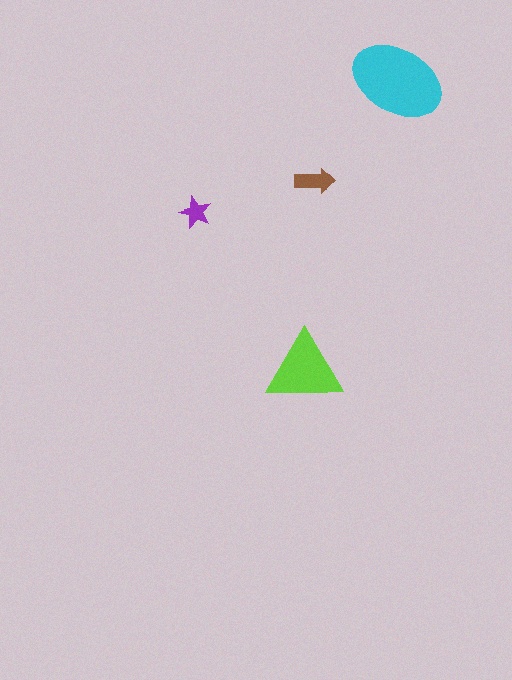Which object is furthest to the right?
The cyan ellipse is rightmost.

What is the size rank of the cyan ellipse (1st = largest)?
1st.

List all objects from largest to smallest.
The cyan ellipse, the lime triangle, the brown arrow, the purple star.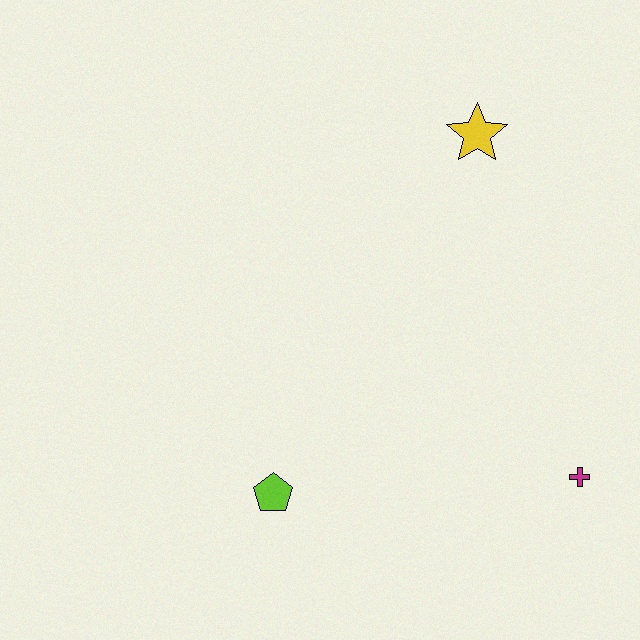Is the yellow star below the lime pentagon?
No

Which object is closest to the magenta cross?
The lime pentagon is closest to the magenta cross.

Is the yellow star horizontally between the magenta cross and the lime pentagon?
Yes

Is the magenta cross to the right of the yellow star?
Yes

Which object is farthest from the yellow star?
The lime pentagon is farthest from the yellow star.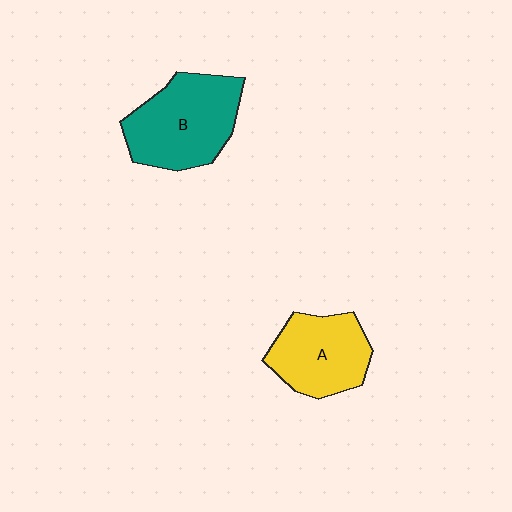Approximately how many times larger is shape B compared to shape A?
Approximately 1.3 times.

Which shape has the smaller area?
Shape A (yellow).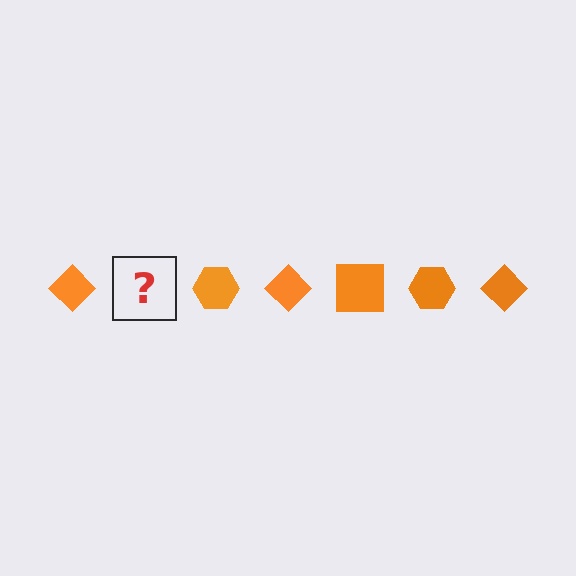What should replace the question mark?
The question mark should be replaced with an orange square.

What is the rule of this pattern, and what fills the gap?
The rule is that the pattern cycles through diamond, square, hexagon shapes in orange. The gap should be filled with an orange square.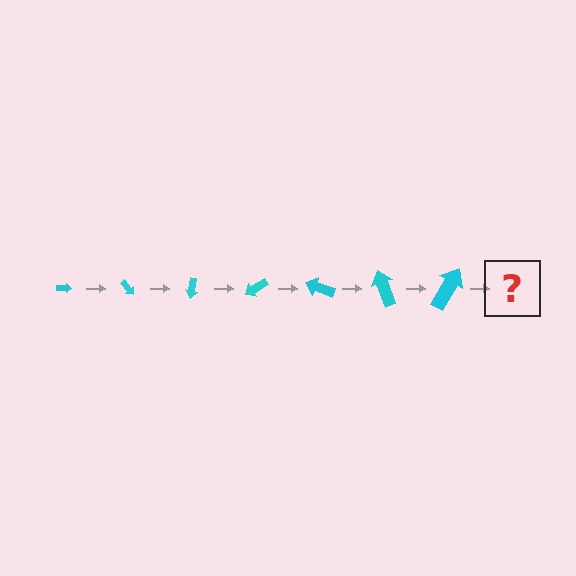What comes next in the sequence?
The next element should be an arrow, larger than the previous one and rotated 350 degrees from the start.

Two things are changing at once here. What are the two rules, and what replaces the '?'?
The two rules are that the arrow grows larger each step and it rotates 50 degrees each step. The '?' should be an arrow, larger than the previous one and rotated 350 degrees from the start.